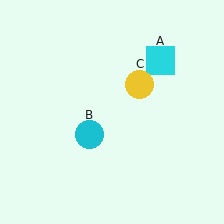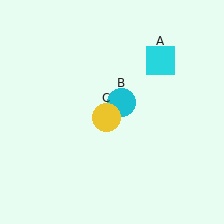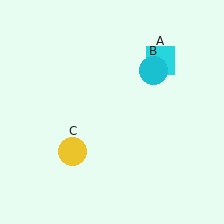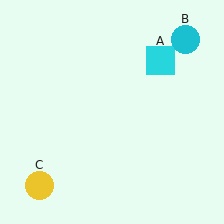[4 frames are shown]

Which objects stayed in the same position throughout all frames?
Cyan square (object A) remained stationary.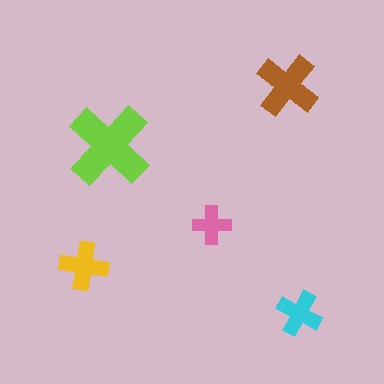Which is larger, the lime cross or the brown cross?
The lime one.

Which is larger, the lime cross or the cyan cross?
The lime one.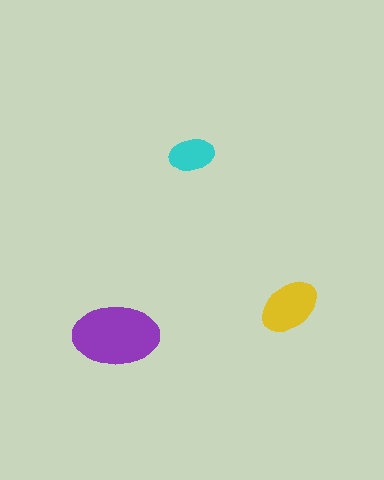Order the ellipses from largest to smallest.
the purple one, the yellow one, the cyan one.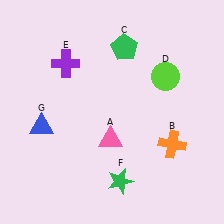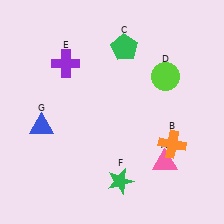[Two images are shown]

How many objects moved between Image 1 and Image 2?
1 object moved between the two images.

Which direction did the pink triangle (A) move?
The pink triangle (A) moved right.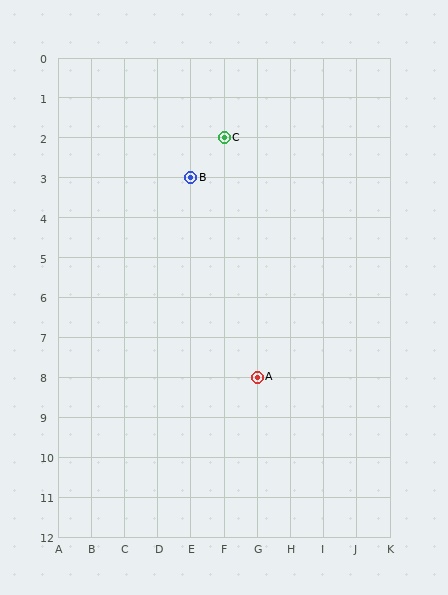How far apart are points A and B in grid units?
Points A and B are 2 columns and 5 rows apart (about 5.4 grid units diagonally).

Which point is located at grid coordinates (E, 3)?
Point B is at (E, 3).